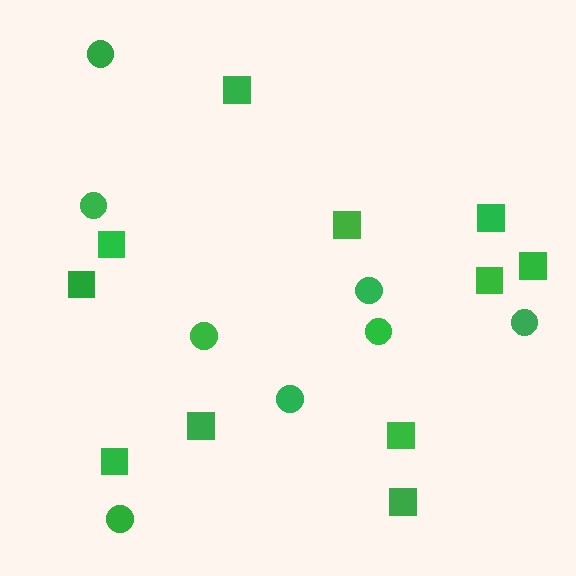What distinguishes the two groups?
There are 2 groups: one group of squares (11) and one group of circles (8).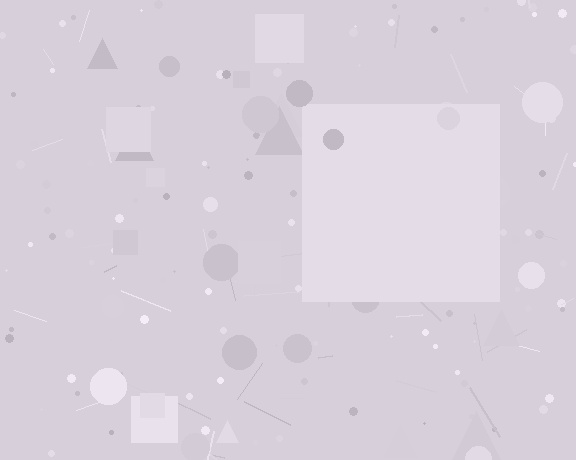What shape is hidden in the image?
A square is hidden in the image.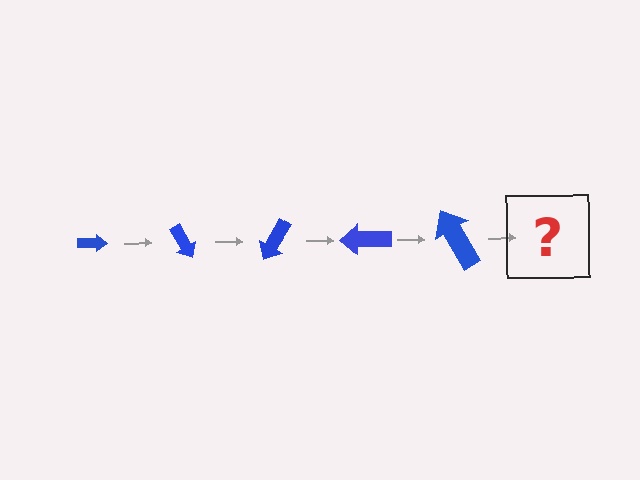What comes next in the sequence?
The next element should be an arrow, larger than the previous one and rotated 300 degrees from the start.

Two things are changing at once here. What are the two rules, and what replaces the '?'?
The two rules are that the arrow grows larger each step and it rotates 60 degrees each step. The '?' should be an arrow, larger than the previous one and rotated 300 degrees from the start.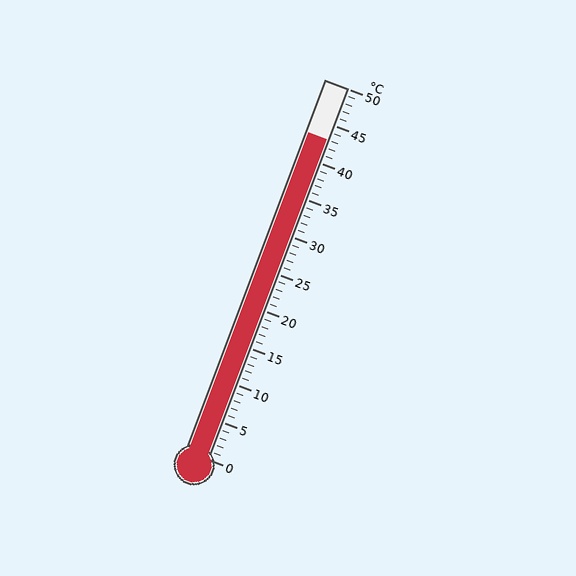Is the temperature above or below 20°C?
The temperature is above 20°C.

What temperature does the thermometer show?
The thermometer shows approximately 43°C.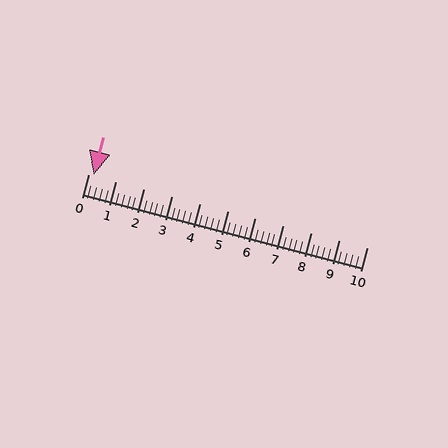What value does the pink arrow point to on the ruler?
The pink arrow points to approximately 0.2.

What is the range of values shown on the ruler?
The ruler shows values from 0 to 10.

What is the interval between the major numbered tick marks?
The major tick marks are spaced 1 units apart.